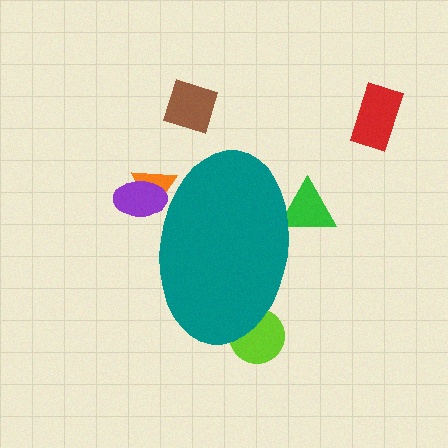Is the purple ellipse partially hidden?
Yes, the purple ellipse is partially hidden behind the teal ellipse.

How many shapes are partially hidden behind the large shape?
4 shapes are partially hidden.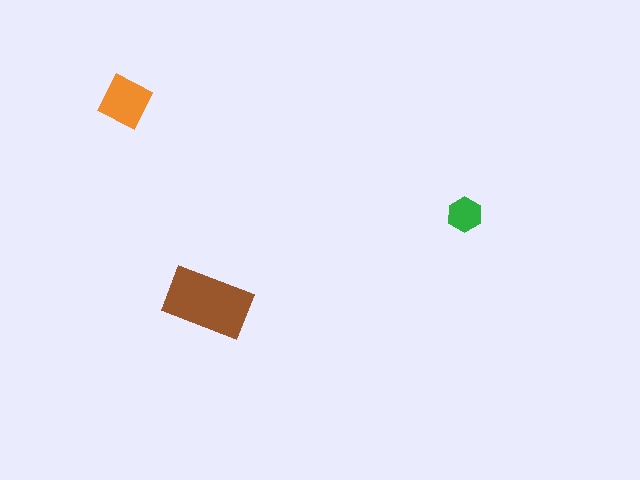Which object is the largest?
The brown rectangle.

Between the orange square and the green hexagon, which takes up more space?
The orange square.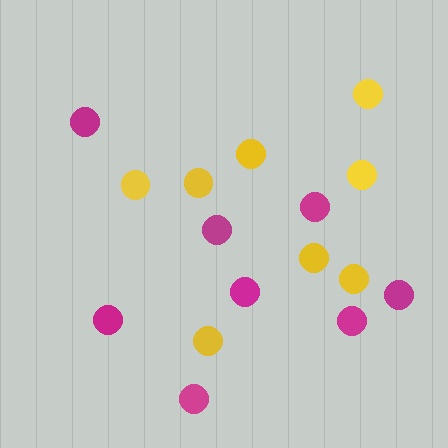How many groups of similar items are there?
There are 2 groups: one group of yellow circles (8) and one group of magenta circles (8).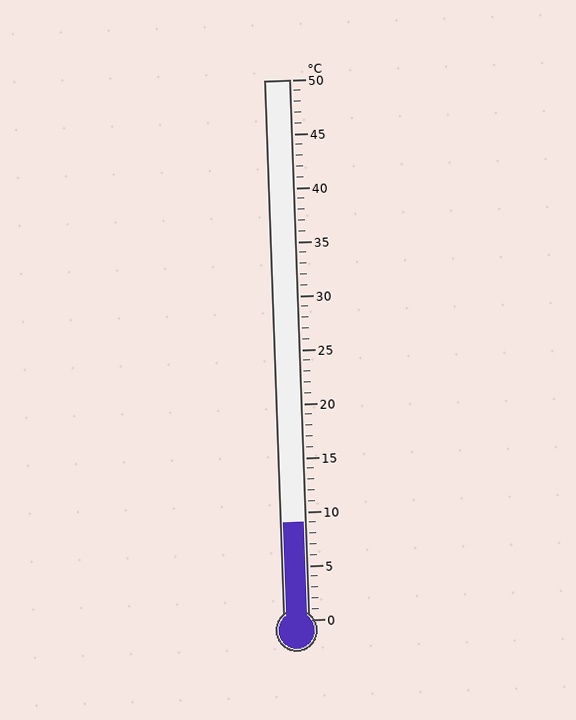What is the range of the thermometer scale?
The thermometer scale ranges from 0°C to 50°C.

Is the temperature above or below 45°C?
The temperature is below 45°C.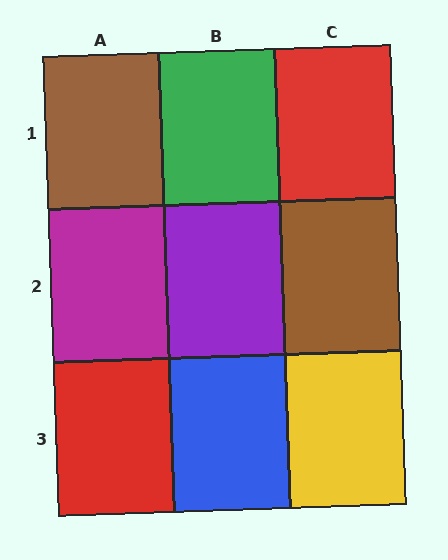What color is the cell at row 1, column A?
Brown.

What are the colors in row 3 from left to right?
Red, blue, yellow.